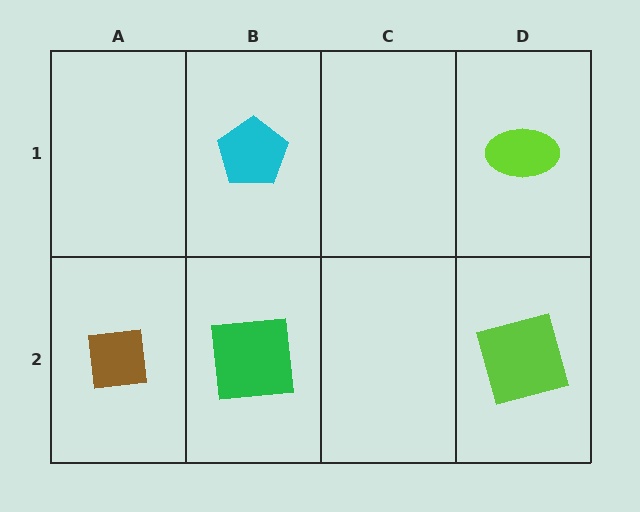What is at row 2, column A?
A brown square.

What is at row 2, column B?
A green square.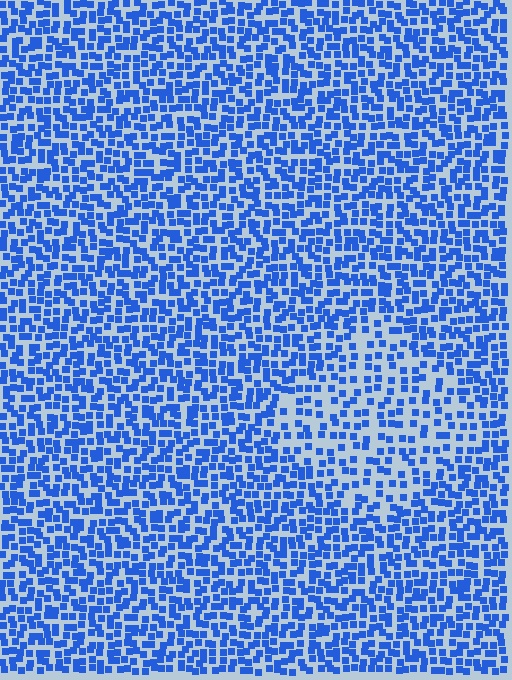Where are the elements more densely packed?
The elements are more densely packed outside the diamond boundary.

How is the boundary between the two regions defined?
The boundary is defined by a change in element density (approximately 1.8x ratio). All elements are the same color, size, and shape.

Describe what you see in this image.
The image contains small blue elements arranged at two different densities. A diamond-shaped region is visible where the elements are less densely packed than the surrounding area.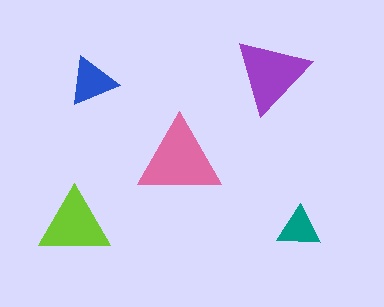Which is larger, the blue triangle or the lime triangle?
The lime one.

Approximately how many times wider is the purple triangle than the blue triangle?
About 1.5 times wider.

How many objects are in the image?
There are 5 objects in the image.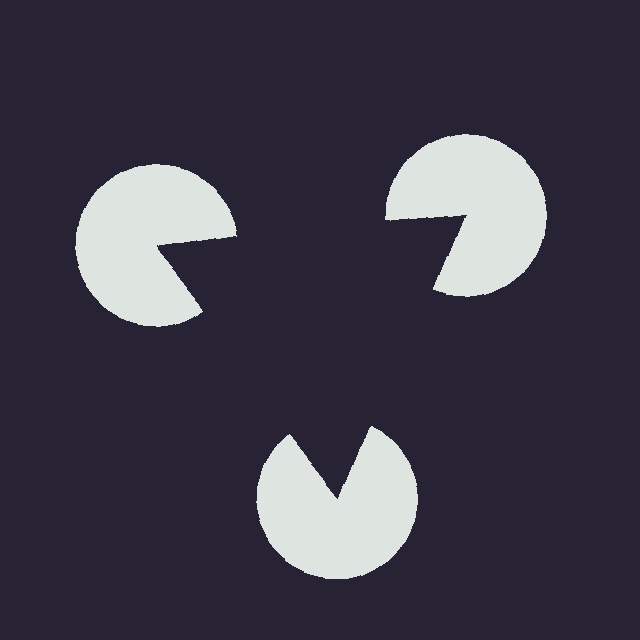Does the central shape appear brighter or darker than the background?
It typically appears slightly darker than the background, even though no actual brightness change is drawn.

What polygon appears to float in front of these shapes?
An illusory triangle — its edges are inferred from the aligned wedge cuts in the pac-man discs, not physically drawn.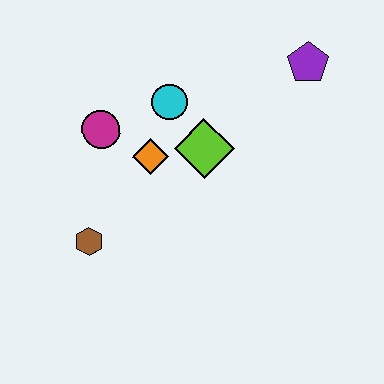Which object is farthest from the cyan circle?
The brown hexagon is farthest from the cyan circle.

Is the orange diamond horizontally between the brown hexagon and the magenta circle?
No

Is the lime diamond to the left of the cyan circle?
No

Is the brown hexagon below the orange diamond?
Yes